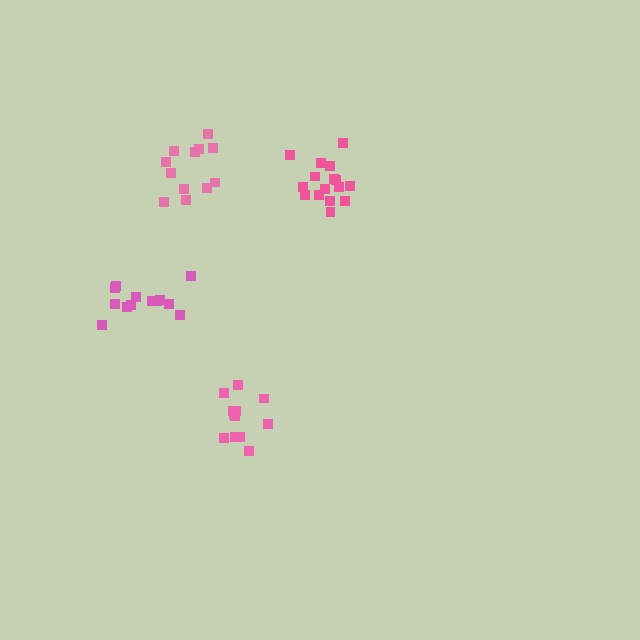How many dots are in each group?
Group 1: 12 dots, Group 2: 16 dots, Group 3: 12 dots, Group 4: 13 dots (53 total).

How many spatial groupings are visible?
There are 4 spatial groupings.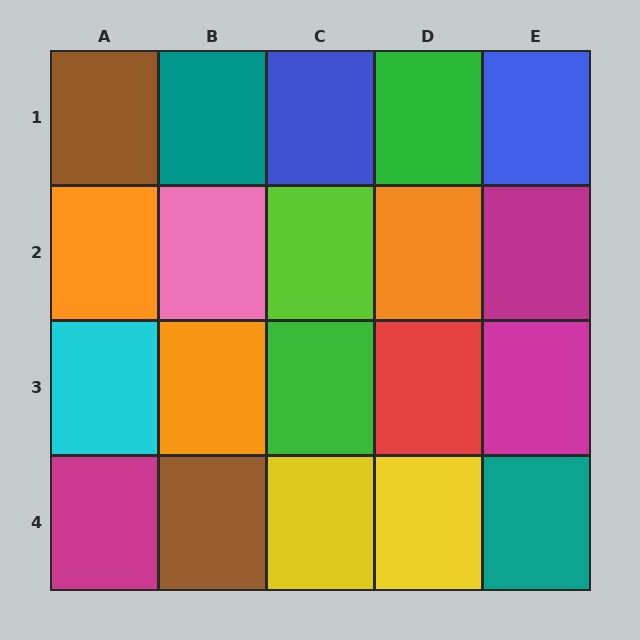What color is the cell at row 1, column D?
Green.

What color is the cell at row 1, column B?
Teal.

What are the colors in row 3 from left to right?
Cyan, orange, green, red, magenta.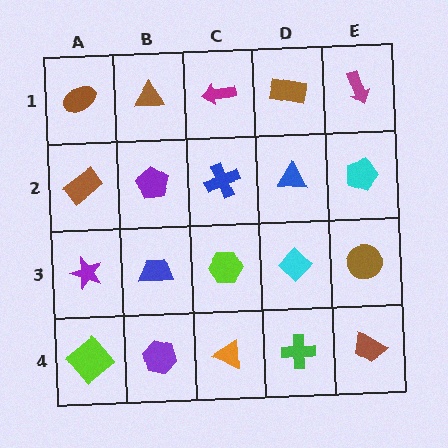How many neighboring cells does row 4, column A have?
2.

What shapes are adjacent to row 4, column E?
A brown circle (row 3, column E), a green cross (row 4, column D).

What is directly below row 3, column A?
A lime diamond.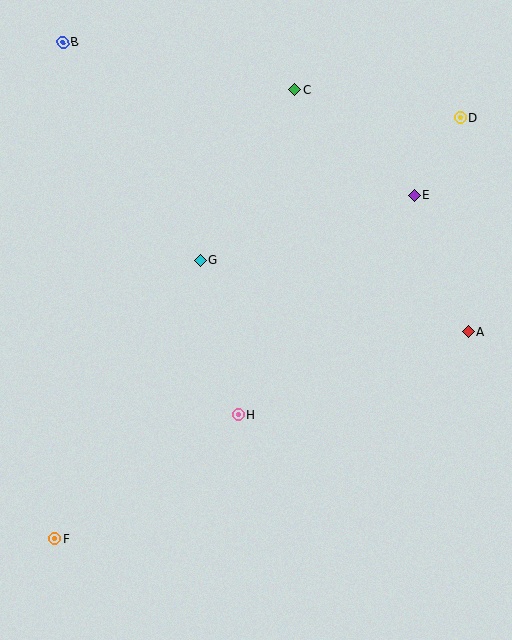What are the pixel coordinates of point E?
Point E is at (414, 195).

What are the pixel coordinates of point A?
Point A is at (468, 332).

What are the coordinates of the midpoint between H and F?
The midpoint between H and F is at (147, 477).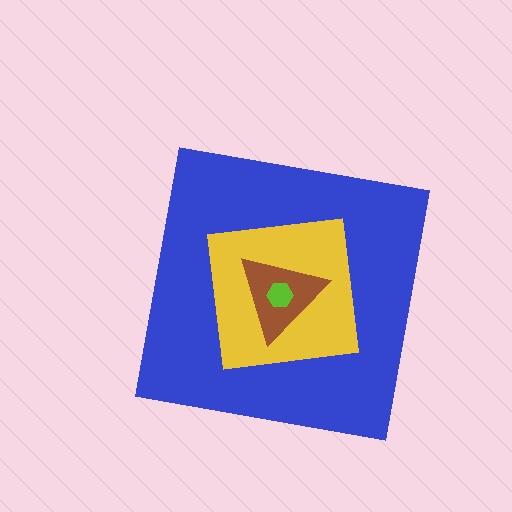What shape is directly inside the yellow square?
The brown triangle.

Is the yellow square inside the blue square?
Yes.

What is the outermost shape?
The blue square.